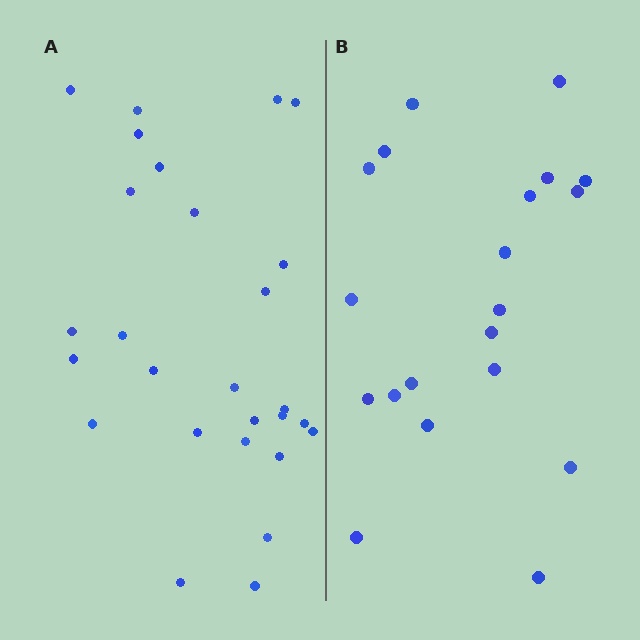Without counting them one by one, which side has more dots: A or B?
Region A (the left region) has more dots.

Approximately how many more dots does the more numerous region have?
Region A has roughly 8 or so more dots than region B.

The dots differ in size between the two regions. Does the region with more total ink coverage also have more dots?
No. Region B has more total ink coverage because its dots are larger, but region A actually contains more individual dots. Total area can be misleading — the number of items is what matters here.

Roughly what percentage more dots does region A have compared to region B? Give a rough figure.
About 35% more.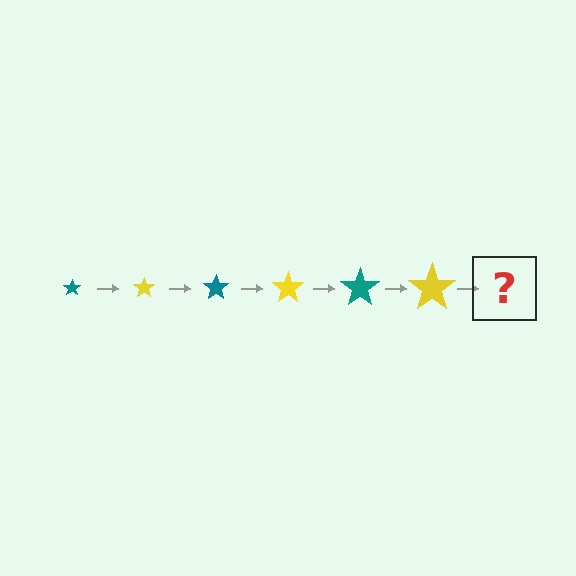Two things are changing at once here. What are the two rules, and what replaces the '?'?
The two rules are that the star grows larger each step and the color cycles through teal and yellow. The '?' should be a teal star, larger than the previous one.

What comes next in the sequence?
The next element should be a teal star, larger than the previous one.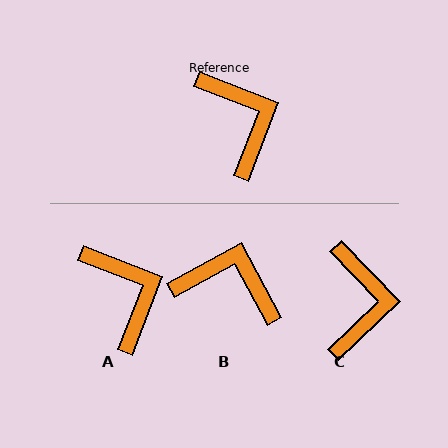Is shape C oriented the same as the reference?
No, it is off by about 25 degrees.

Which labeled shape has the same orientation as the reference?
A.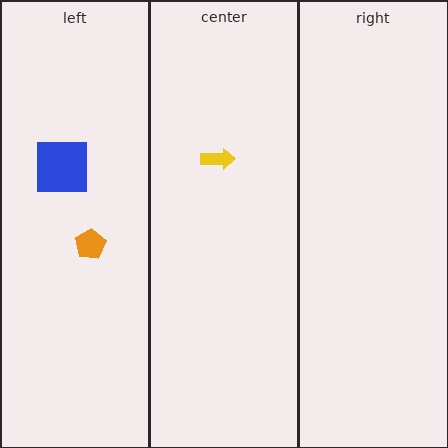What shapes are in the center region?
The yellow arrow.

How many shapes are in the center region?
1.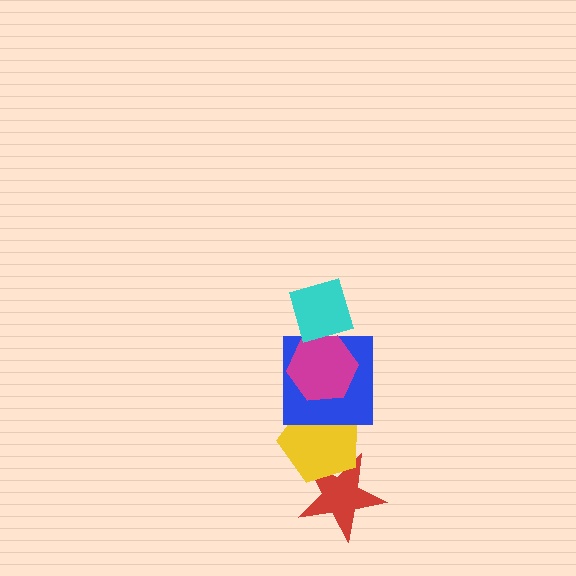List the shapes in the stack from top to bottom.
From top to bottom: the cyan diamond, the magenta hexagon, the blue square, the yellow pentagon, the red star.